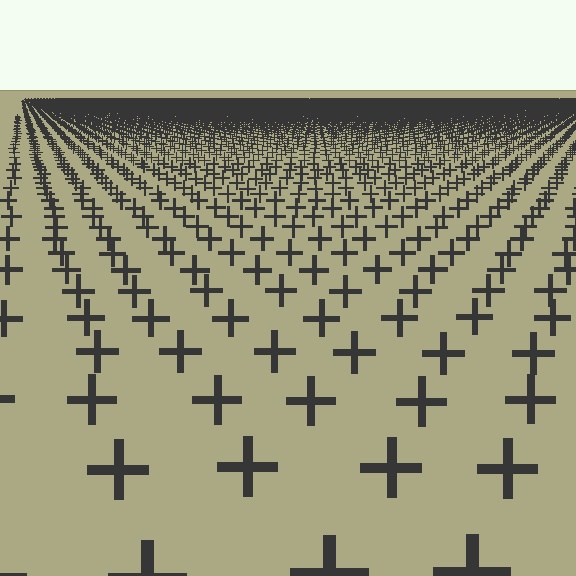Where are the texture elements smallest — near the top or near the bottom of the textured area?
Near the top.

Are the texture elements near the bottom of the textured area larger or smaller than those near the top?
Larger. Near the bottom, elements are closer to the viewer and appear at a bigger on-screen size.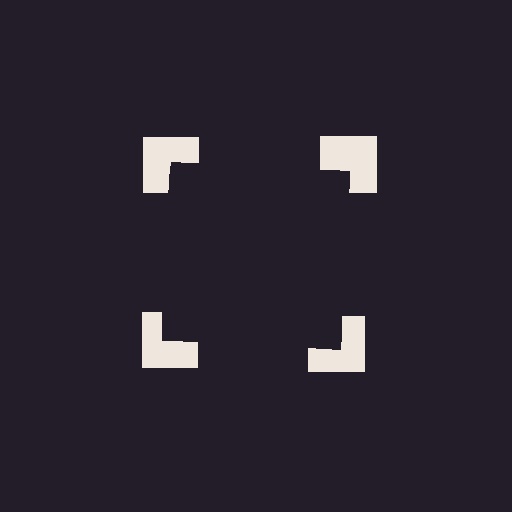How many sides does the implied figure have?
4 sides.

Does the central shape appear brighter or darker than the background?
It typically appears slightly darker than the background, even though no actual brightness change is drawn.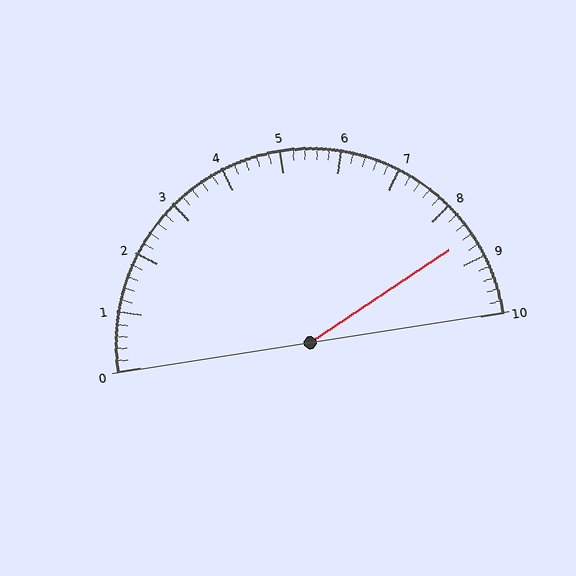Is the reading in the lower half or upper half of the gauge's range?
The reading is in the upper half of the range (0 to 10).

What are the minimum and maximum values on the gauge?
The gauge ranges from 0 to 10.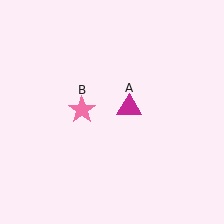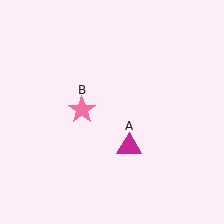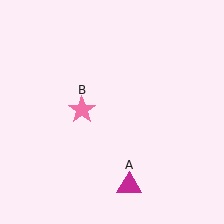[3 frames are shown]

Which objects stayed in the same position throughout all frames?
Pink star (object B) remained stationary.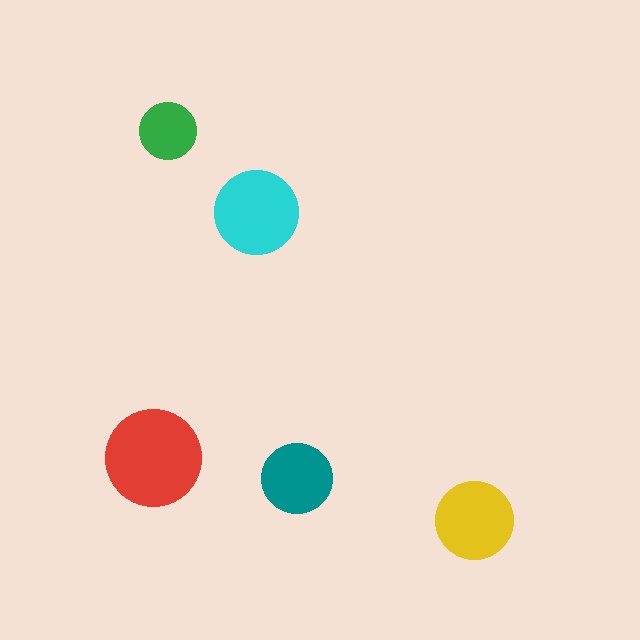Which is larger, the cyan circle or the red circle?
The red one.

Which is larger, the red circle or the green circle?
The red one.